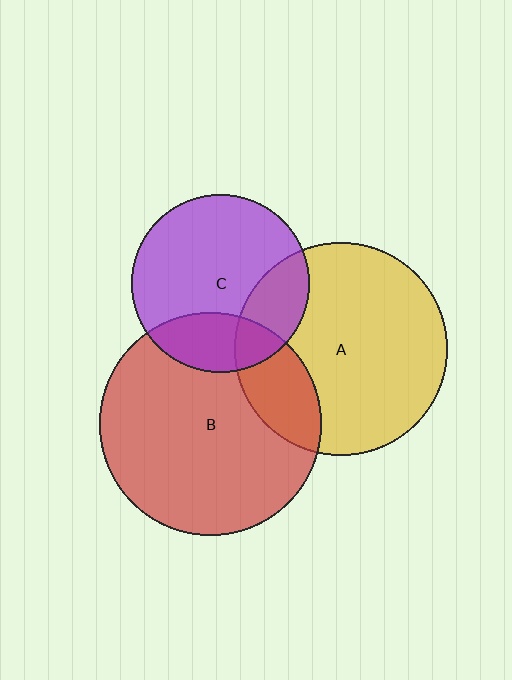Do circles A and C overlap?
Yes.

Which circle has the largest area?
Circle B (red).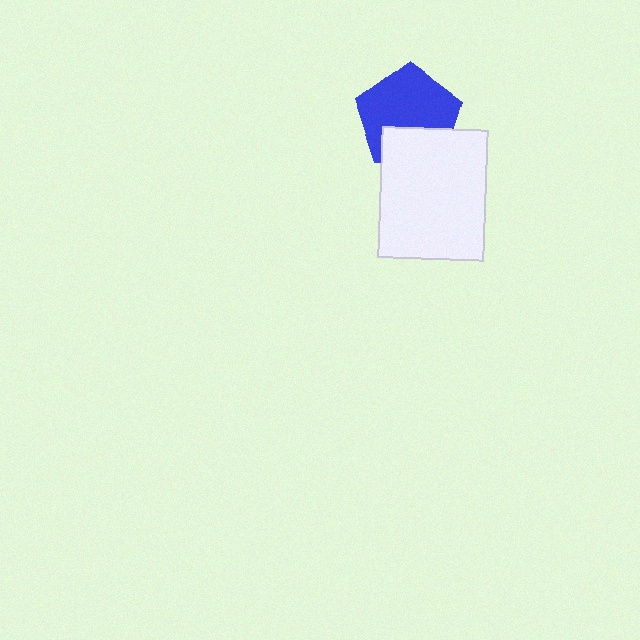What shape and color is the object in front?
The object in front is a white rectangle.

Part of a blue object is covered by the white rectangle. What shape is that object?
It is a pentagon.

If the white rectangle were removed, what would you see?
You would see the complete blue pentagon.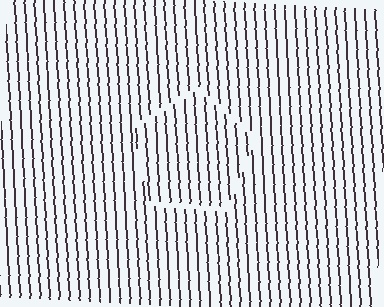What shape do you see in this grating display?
An illusory pentagon. The interior of the shape contains the same grating, shifted by half a period — the contour is defined by the phase discontinuity where line-ends from the inner and outer gratings abut.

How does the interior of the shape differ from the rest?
The interior of the shape contains the same grating, shifted by half a period — the contour is defined by the phase discontinuity where line-ends from the inner and outer gratings abut.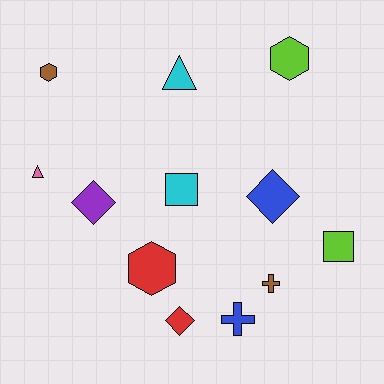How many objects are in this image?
There are 12 objects.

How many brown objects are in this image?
There are 2 brown objects.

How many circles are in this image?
There are no circles.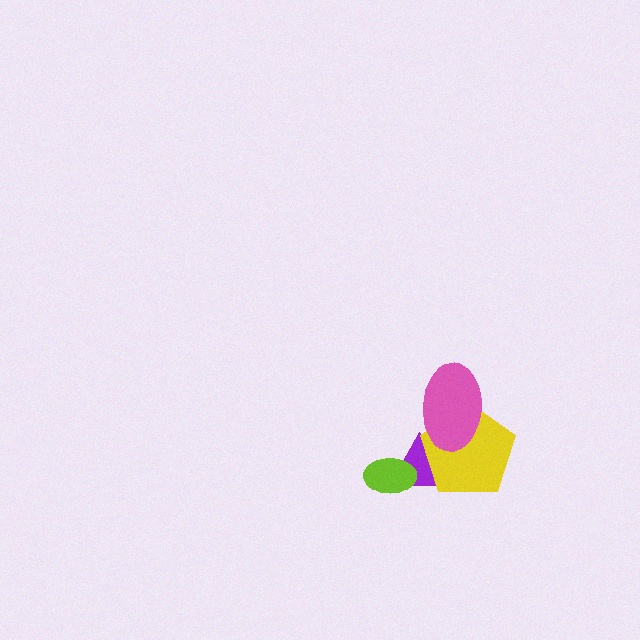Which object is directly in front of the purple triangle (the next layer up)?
The lime ellipse is directly in front of the purple triangle.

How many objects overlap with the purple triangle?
3 objects overlap with the purple triangle.